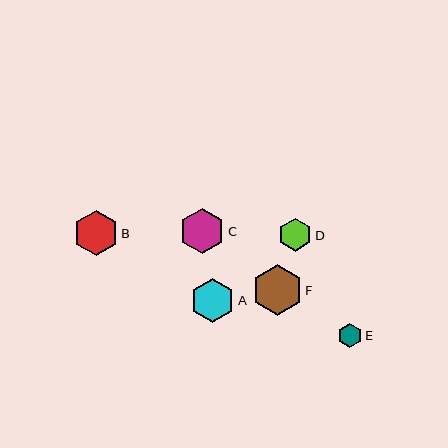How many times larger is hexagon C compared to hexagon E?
Hexagon C is approximately 1.9 times the size of hexagon E.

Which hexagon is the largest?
Hexagon F is the largest with a size of approximately 51 pixels.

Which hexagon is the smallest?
Hexagon E is the smallest with a size of approximately 24 pixels.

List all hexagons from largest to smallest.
From largest to smallest: F, C, B, A, D, E.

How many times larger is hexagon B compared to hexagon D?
Hexagon B is approximately 1.4 times the size of hexagon D.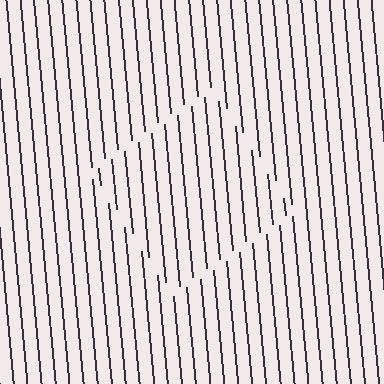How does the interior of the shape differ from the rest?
The interior of the shape contains the same grating, shifted by half a period — the contour is defined by the phase discontinuity where line-ends from the inner and outer gratings abut.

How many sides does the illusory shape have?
4 sides — the line-ends trace a square.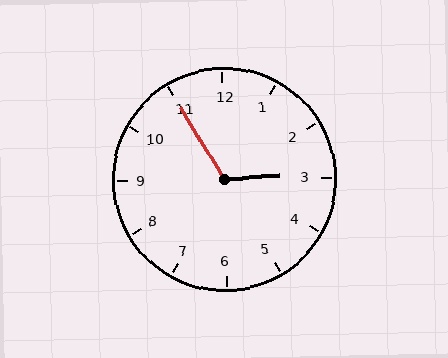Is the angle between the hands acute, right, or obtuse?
It is obtuse.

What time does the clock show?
2:55.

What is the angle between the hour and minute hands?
Approximately 118 degrees.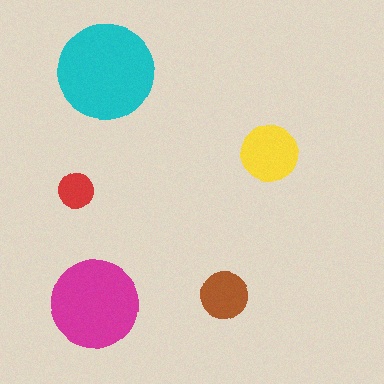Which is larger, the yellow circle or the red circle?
The yellow one.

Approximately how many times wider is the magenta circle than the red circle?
About 2.5 times wider.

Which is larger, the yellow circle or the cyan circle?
The cyan one.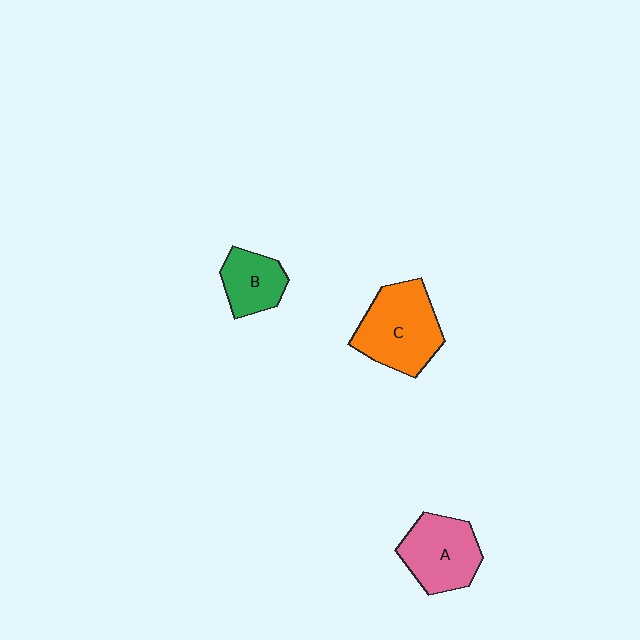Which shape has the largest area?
Shape C (orange).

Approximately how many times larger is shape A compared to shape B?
Approximately 1.5 times.